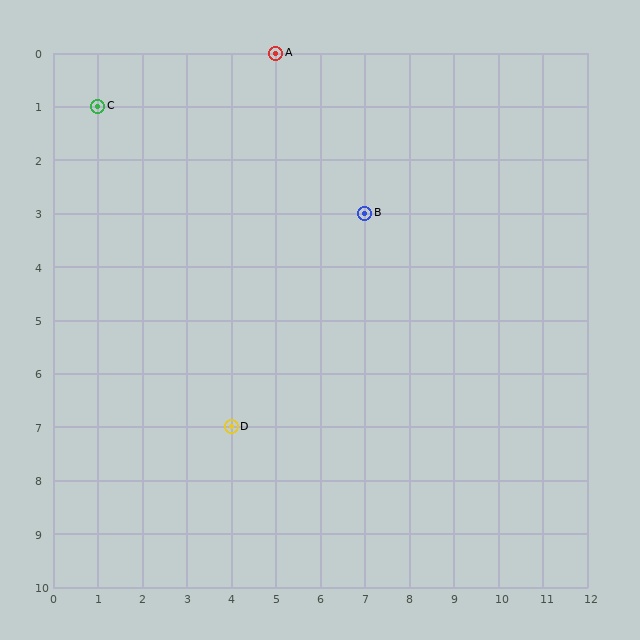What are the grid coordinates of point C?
Point C is at grid coordinates (1, 1).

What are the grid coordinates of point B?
Point B is at grid coordinates (7, 3).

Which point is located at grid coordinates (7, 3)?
Point B is at (7, 3).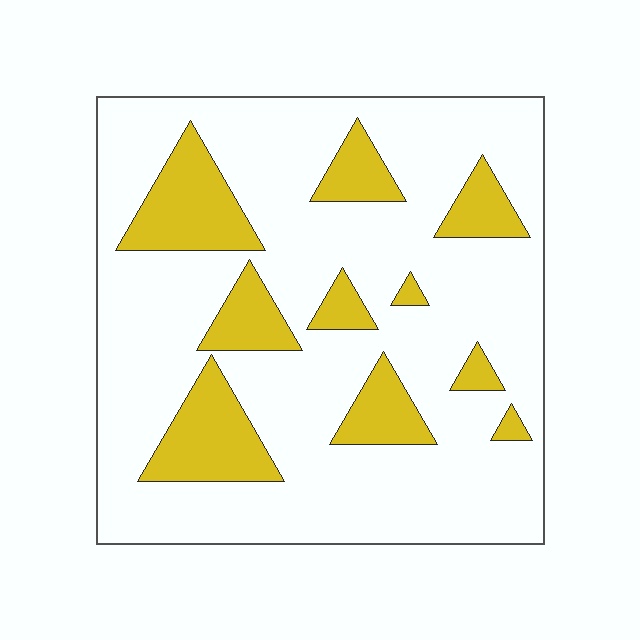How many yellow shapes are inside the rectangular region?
10.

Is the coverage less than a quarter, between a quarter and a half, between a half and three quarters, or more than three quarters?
Less than a quarter.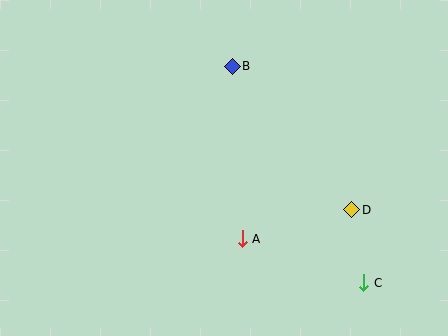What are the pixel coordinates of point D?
Point D is at (352, 210).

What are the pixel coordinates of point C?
Point C is at (364, 283).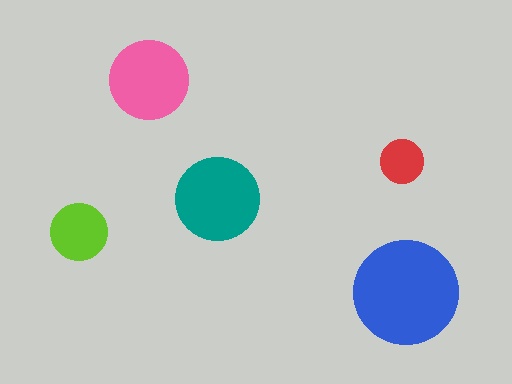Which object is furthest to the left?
The lime circle is leftmost.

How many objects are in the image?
There are 5 objects in the image.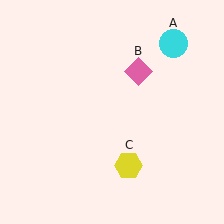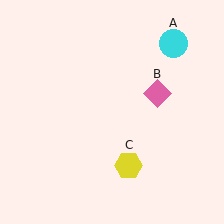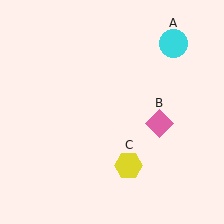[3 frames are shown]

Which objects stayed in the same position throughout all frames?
Cyan circle (object A) and yellow hexagon (object C) remained stationary.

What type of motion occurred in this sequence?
The pink diamond (object B) rotated clockwise around the center of the scene.